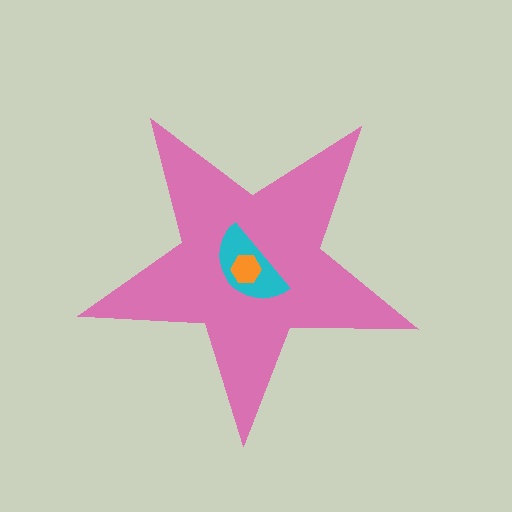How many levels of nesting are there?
3.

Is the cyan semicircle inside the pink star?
Yes.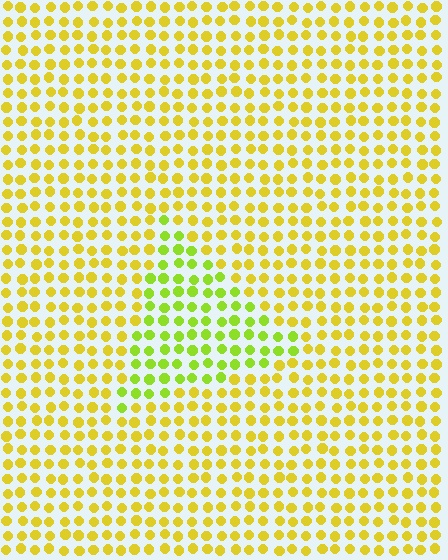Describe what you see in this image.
The image is filled with small yellow elements in a uniform arrangement. A triangle-shaped region is visible where the elements are tinted to a slightly different hue, forming a subtle color boundary.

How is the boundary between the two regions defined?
The boundary is defined purely by a slight shift in hue (about 32 degrees). Spacing, size, and orientation are identical on both sides.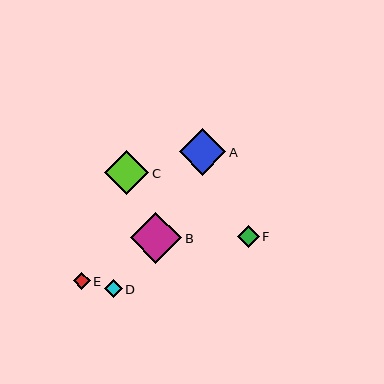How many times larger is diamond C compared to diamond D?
Diamond C is approximately 2.6 times the size of diamond D.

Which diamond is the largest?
Diamond B is the largest with a size of approximately 51 pixels.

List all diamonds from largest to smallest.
From largest to smallest: B, A, C, F, D, E.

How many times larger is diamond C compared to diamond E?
Diamond C is approximately 2.6 times the size of diamond E.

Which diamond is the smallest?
Diamond E is the smallest with a size of approximately 17 pixels.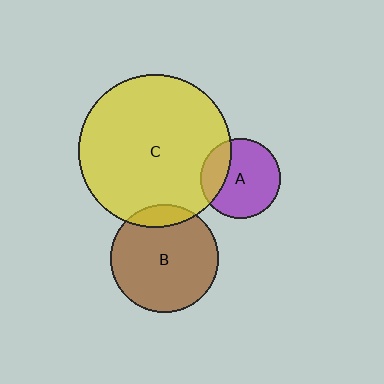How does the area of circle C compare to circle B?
Approximately 2.0 times.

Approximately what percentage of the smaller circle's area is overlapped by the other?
Approximately 25%.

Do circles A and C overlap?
Yes.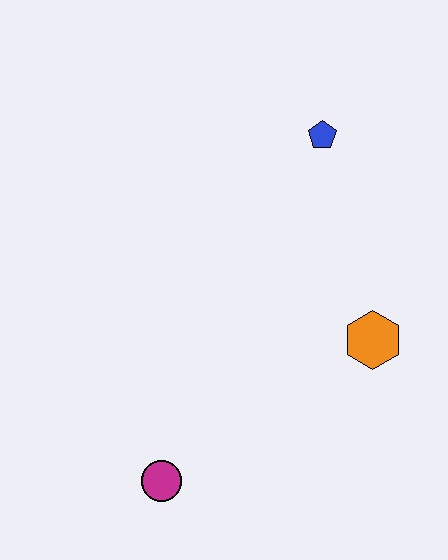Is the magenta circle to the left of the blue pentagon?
Yes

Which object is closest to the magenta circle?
The orange hexagon is closest to the magenta circle.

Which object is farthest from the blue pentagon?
The magenta circle is farthest from the blue pentagon.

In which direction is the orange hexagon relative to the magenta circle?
The orange hexagon is to the right of the magenta circle.